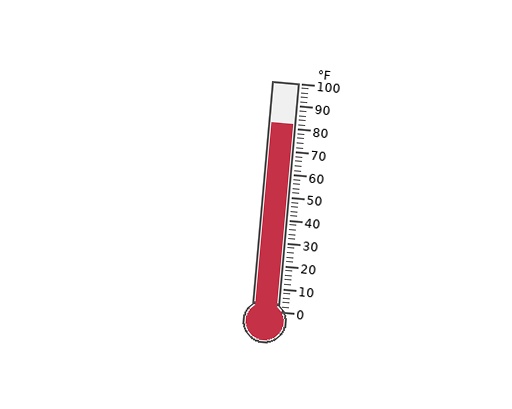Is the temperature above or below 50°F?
The temperature is above 50°F.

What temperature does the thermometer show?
The thermometer shows approximately 82°F.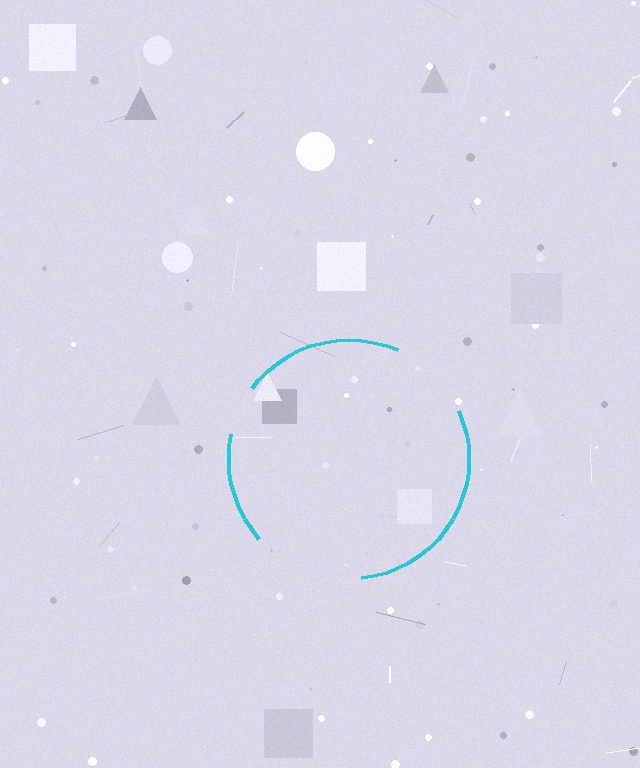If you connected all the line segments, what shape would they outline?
They would outline a circle.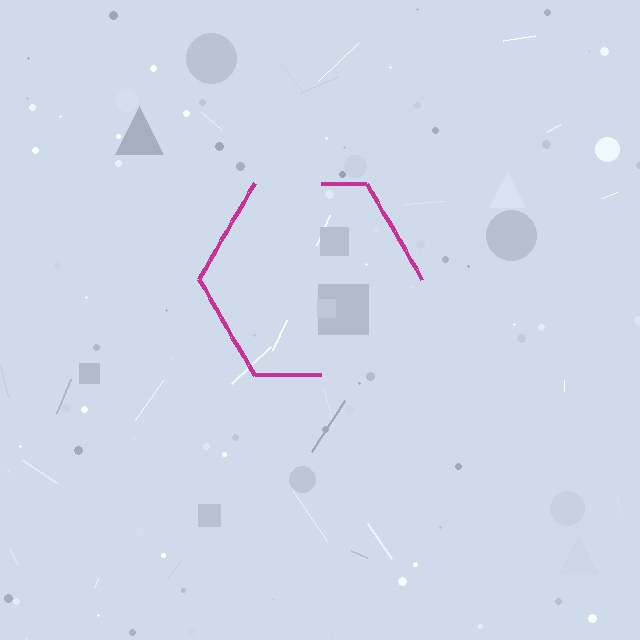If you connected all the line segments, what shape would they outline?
They would outline a hexagon.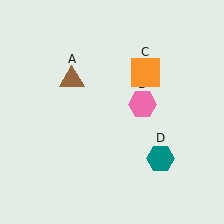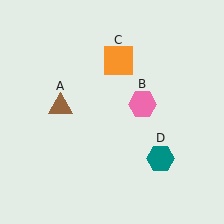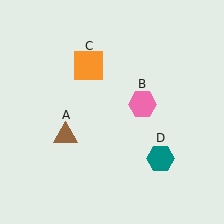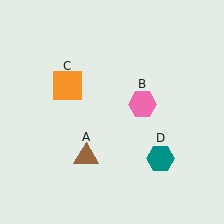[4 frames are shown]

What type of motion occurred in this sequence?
The brown triangle (object A), orange square (object C) rotated counterclockwise around the center of the scene.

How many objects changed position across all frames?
2 objects changed position: brown triangle (object A), orange square (object C).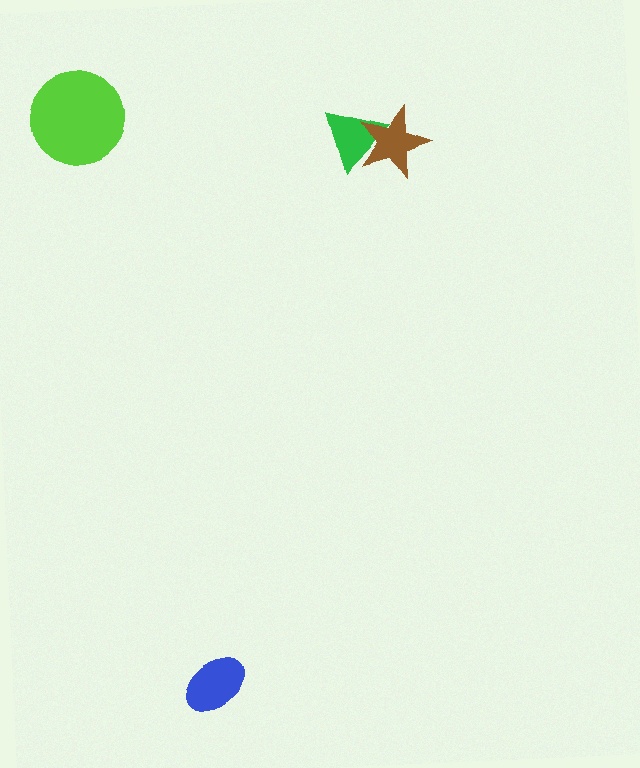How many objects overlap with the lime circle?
0 objects overlap with the lime circle.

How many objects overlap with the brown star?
1 object overlaps with the brown star.